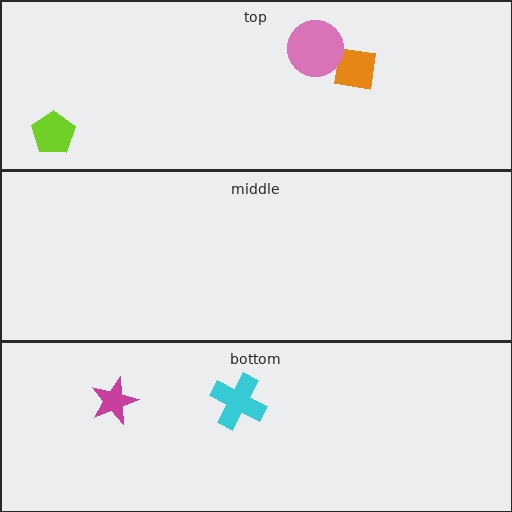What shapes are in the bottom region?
The cyan cross, the magenta star.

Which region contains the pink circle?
The top region.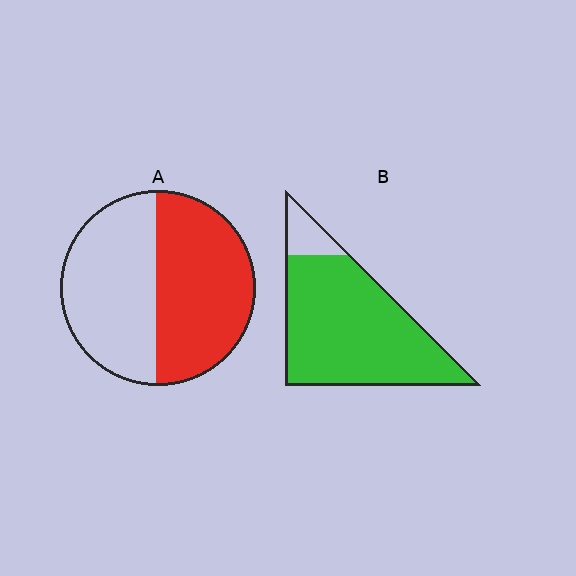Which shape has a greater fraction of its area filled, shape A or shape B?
Shape B.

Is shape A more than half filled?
Roughly half.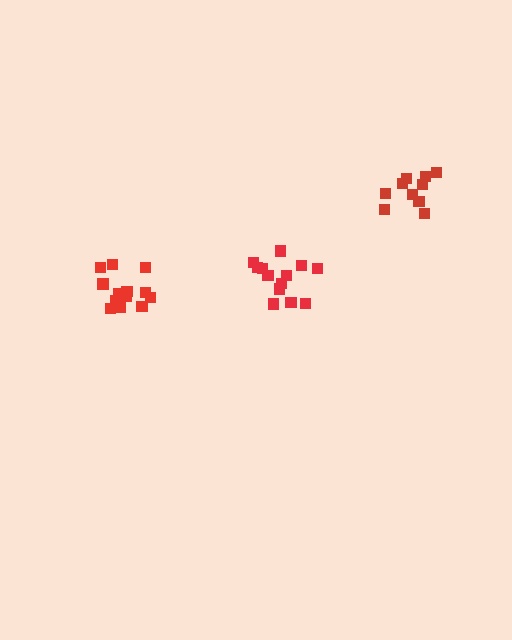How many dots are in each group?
Group 1: 10 dots, Group 2: 14 dots, Group 3: 13 dots (37 total).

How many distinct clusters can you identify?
There are 3 distinct clusters.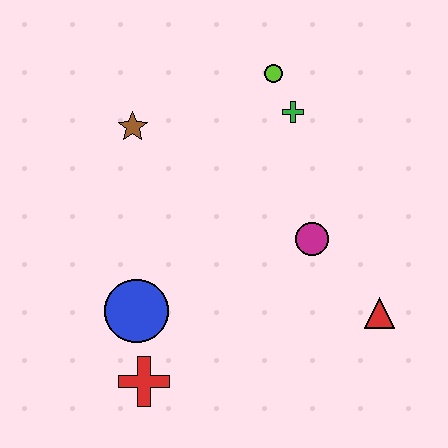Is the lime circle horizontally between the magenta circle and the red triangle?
No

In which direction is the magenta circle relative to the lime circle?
The magenta circle is below the lime circle.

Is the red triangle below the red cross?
No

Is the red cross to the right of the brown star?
Yes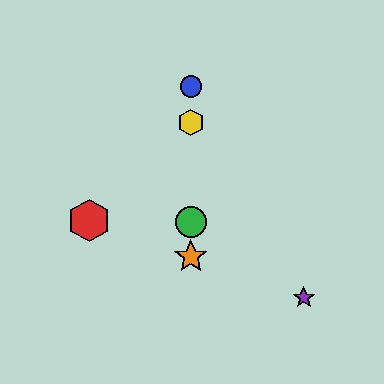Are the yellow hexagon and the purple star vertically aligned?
No, the yellow hexagon is at x≈191 and the purple star is at x≈304.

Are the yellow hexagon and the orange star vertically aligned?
Yes, both are at x≈191.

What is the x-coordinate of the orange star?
The orange star is at x≈191.